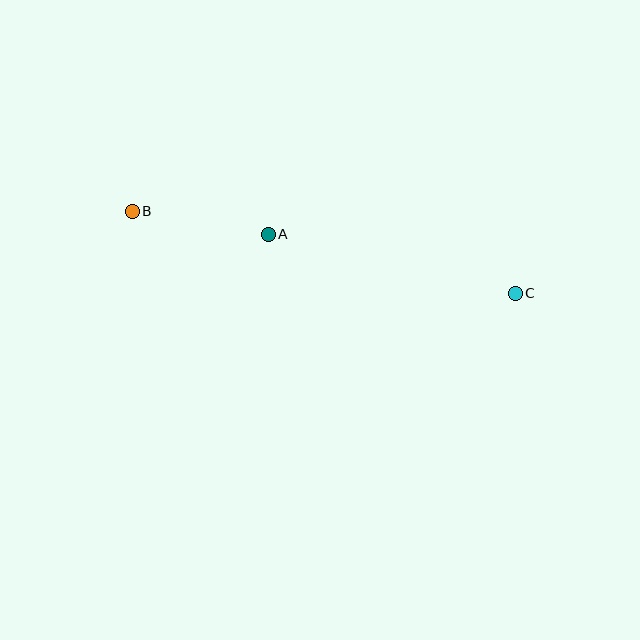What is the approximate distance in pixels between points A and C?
The distance between A and C is approximately 254 pixels.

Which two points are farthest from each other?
Points B and C are farthest from each other.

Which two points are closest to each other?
Points A and B are closest to each other.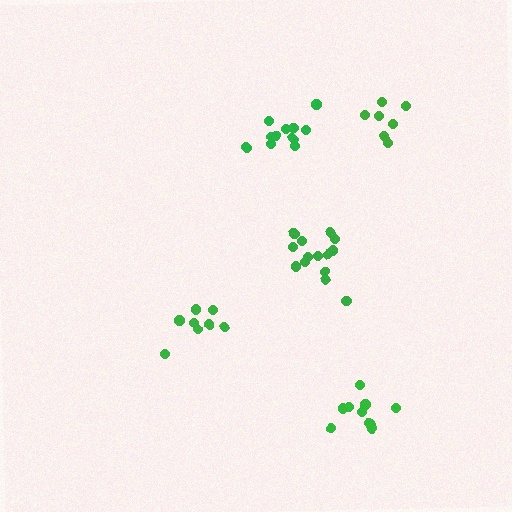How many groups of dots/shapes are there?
There are 5 groups.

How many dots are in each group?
Group 1: 8 dots, Group 2: 13 dots, Group 3: 10 dots, Group 4: 14 dots, Group 5: 8 dots (53 total).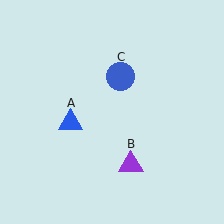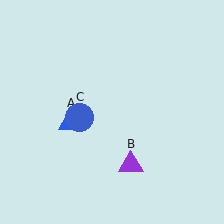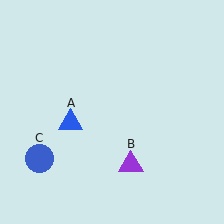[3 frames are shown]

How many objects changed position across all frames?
1 object changed position: blue circle (object C).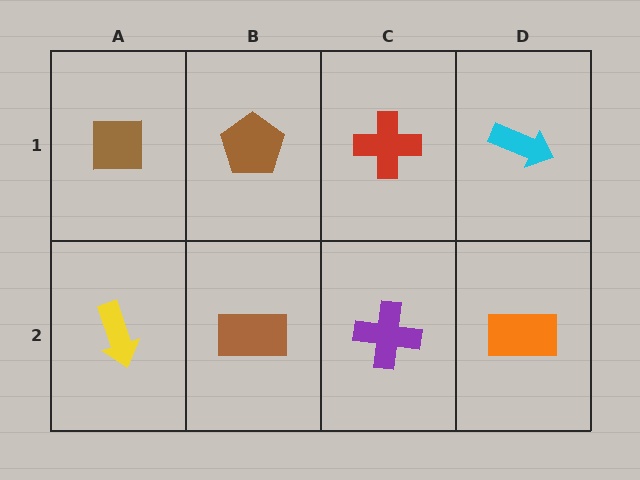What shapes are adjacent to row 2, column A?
A brown square (row 1, column A), a brown rectangle (row 2, column B).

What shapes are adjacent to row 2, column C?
A red cross (row 1, column C), a brown rectangle (row 2, column B), an orange rectangle (row 2, column D).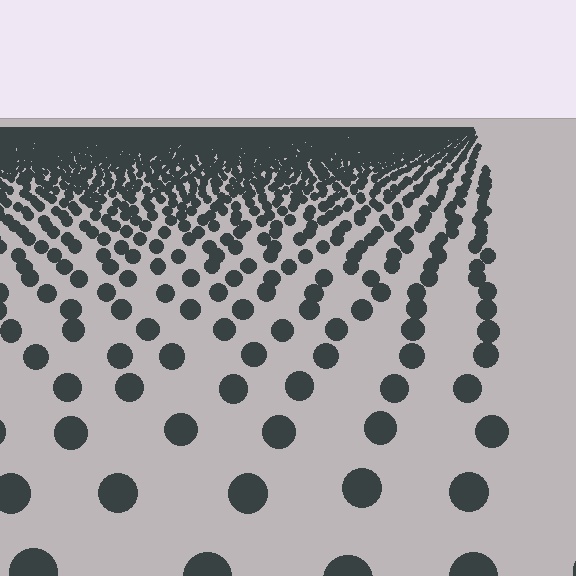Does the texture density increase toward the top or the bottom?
Density increases toward the top.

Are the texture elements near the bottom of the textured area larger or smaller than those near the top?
Larger. Near the bottom, elements are closer to the viewer and appear at a bigger on-screen size.